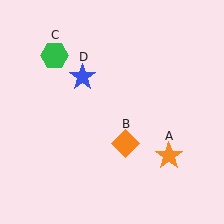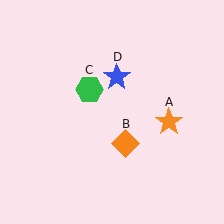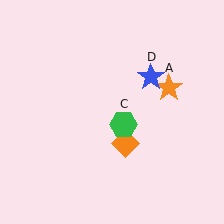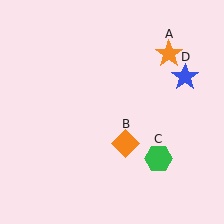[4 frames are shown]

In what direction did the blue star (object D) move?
The blue star (object D) moved right.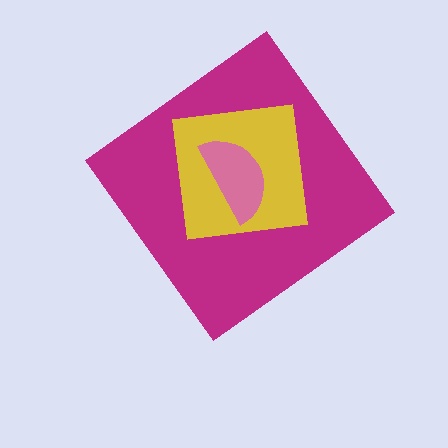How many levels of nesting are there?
3.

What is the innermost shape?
The pink semicircle.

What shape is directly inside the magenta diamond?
The yellow square.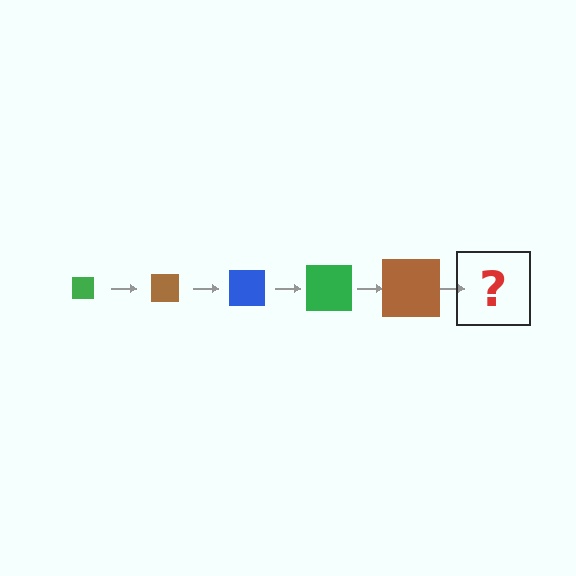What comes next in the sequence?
The next element should be a blue square, larger than the previous one.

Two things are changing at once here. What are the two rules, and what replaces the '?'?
The two rules are that the square grows larger each step and the color cycles through green, brown, and blue. The '?' should be a blue square, larger than the previous one.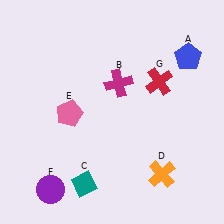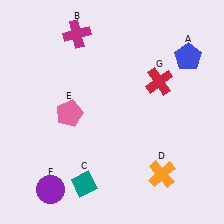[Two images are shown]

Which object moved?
The magenta cross (B) moved up.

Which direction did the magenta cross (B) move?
The magenta cross (B) moved up.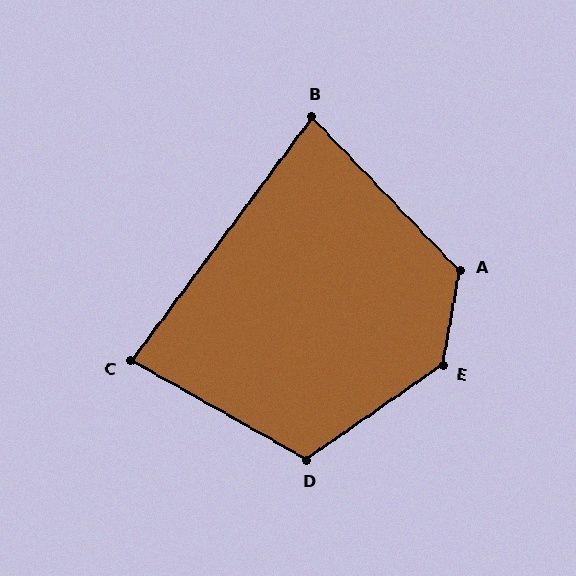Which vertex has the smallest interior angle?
B, at approximately 80 degrees.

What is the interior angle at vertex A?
Approximately 126 degrees (obtuse).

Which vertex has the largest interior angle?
E, at approximately 135 degrees.